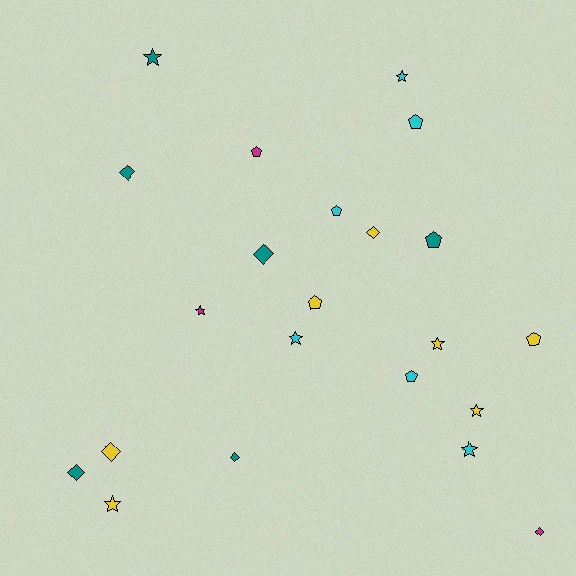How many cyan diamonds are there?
There are no cyan diamonds.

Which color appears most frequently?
Yellow, with 7 objects.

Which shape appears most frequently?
Star, with 8 objects.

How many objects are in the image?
There are 22 objects.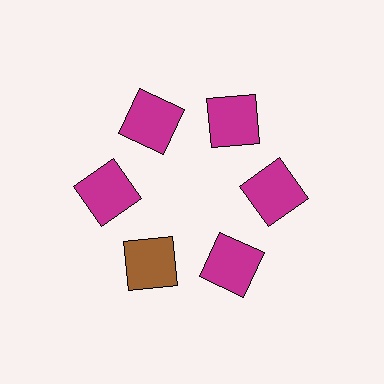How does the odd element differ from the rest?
It has a different color: brown instead of magenta.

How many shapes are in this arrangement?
There are 6 shapes arranged in a ring pattern.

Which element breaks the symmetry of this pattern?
The brown square at roughly the 7 o'clock position breaks the symmetry. All other shapes are magenta squares.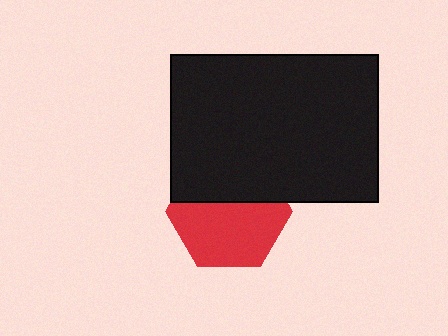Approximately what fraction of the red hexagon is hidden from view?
Roughly 41% of the red hexagon is hidden behind the black rectangle.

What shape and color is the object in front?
The object in front is a black rectangle.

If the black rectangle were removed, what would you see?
You would see the complete red hexagon.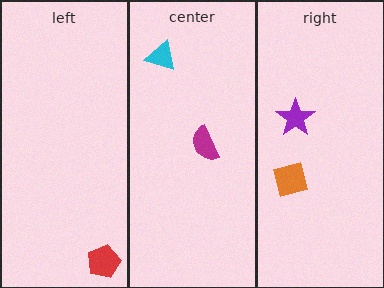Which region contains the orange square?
The right region.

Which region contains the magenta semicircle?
The center region.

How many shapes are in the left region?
1.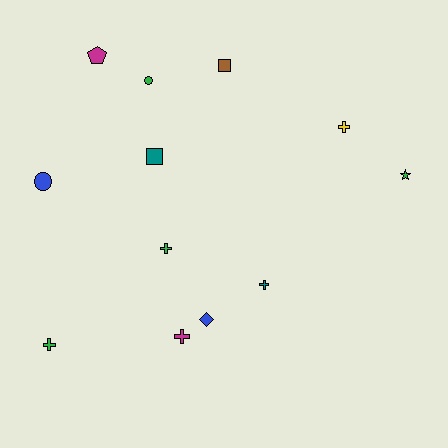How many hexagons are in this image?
There are no hexagons.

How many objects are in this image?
There are 12 objects.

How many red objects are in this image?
There are no red objects.